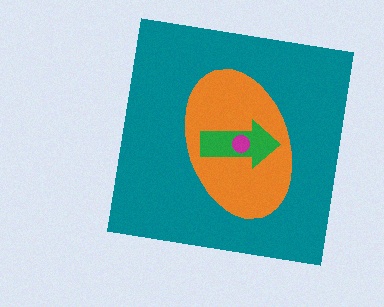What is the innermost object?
The magenta circle.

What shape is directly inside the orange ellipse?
The green arrow.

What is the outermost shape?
The teal square.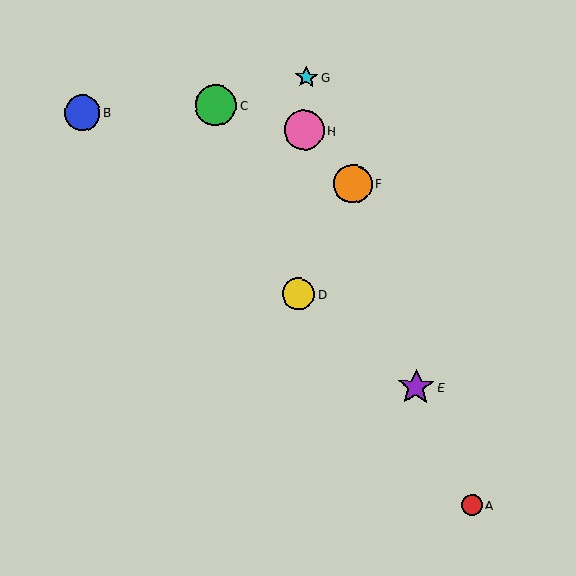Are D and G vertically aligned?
Yes, both are at x≈298.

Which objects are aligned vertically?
Objects D, G, H are aligned vertically.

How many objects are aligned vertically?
3 objects (D, G, H) are aligned vertically.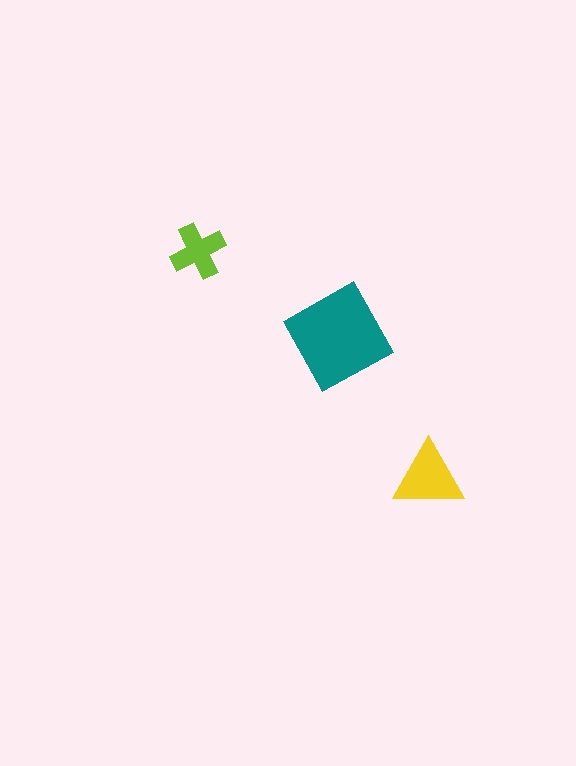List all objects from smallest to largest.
The lime cross, the yellow triangle, the teal diamond.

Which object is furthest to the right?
The yellow triangle is rightmost.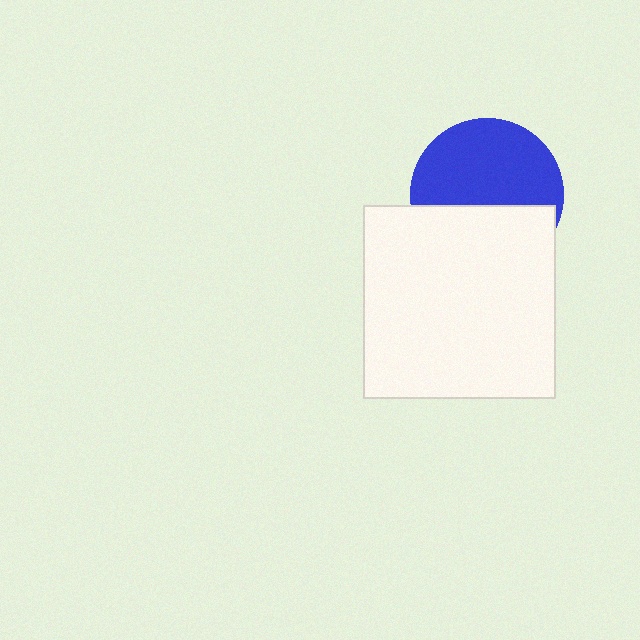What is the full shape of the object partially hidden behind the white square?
The partially hidden object is a blue circle.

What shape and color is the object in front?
The object in front is a white square.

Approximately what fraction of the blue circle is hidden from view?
Roughly 41% of the blue circle is hidden behind the white square.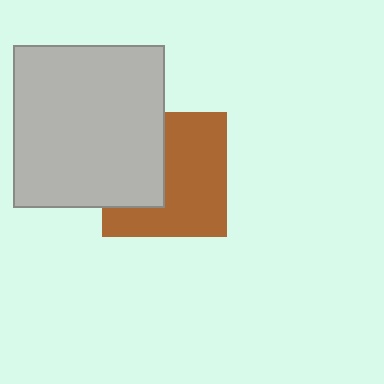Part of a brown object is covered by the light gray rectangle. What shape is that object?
It is a square.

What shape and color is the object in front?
The object in front is a light gray rectangle.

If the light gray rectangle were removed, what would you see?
You would see the complete brown square.